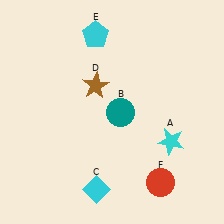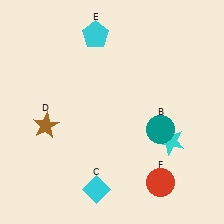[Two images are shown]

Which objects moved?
The objects that moved are: the teal circle (B), the brown star (D).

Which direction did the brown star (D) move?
The brown star (D) moved left.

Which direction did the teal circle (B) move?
The teal circle (B) moved right.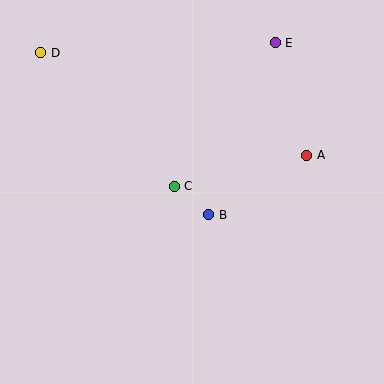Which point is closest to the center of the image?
Point C at (174, 186) is closest to the center.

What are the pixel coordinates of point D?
Point D is at (41, 53).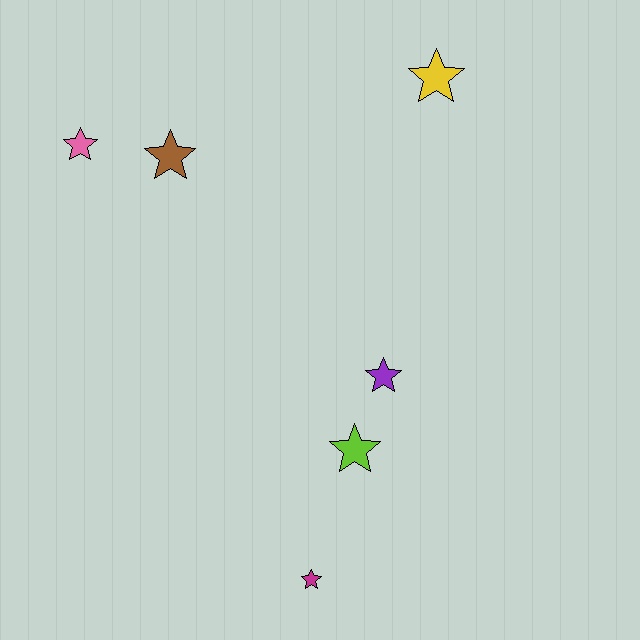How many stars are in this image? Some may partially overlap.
There are 6 stars.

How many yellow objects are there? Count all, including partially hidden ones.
There is 1 yellow object.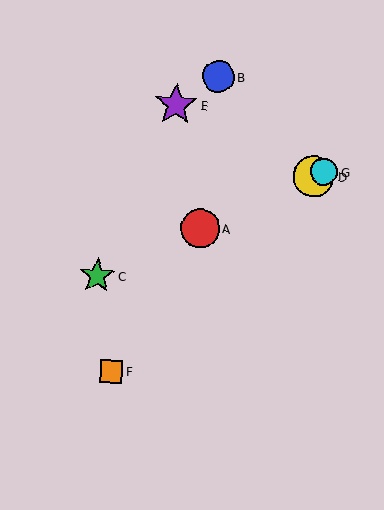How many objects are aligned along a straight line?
4 objects (A, C, D, G) are aligned along a straight line.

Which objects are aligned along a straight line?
Objects A, C, D, G are aligned along a straight line.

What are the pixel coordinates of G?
Object G is at (324, 172).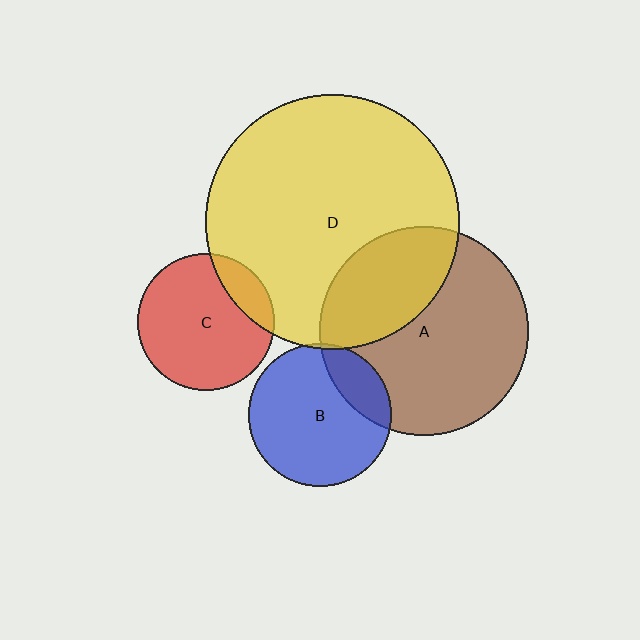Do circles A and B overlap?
Yes.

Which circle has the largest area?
Circle D (yellow).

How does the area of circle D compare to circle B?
Approximately 3.2 times.